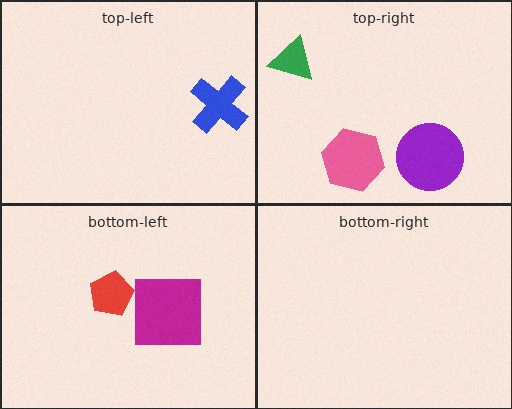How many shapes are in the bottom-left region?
2.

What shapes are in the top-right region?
The purple circle, the pink hexagon, the green triangle.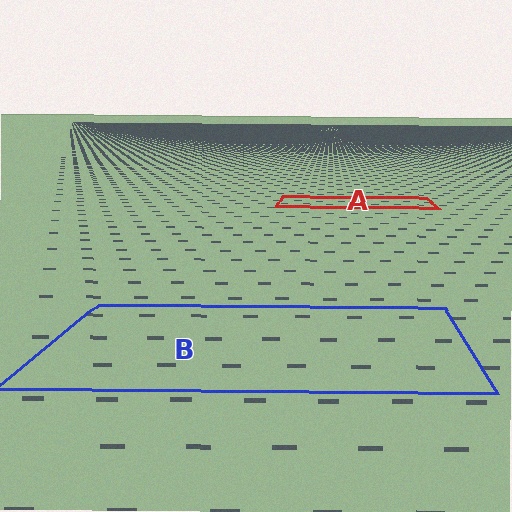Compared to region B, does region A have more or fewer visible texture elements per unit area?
Region A has more texture elements per unit area — they are packed more densely because it is farther away.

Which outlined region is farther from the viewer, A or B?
Region A is farther from the viewer — the texture elements inside it appear smaller and more densely packed.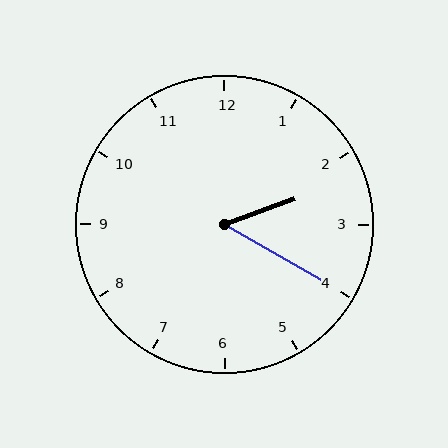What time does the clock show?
2:20.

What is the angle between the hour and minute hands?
Approximately 50 degrees.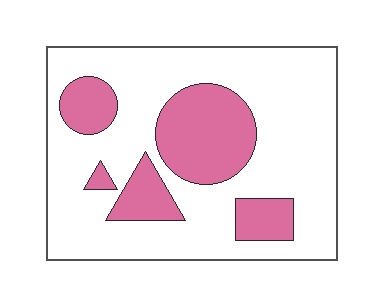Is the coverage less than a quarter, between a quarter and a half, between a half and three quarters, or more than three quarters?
Between a quarter and a half.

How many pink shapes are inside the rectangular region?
5.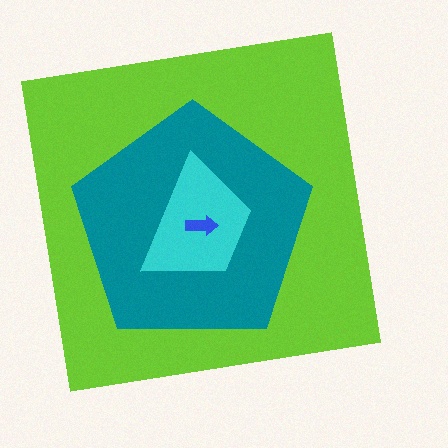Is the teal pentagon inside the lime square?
Yes.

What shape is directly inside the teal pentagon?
The cyan trapezoid.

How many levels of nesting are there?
4.